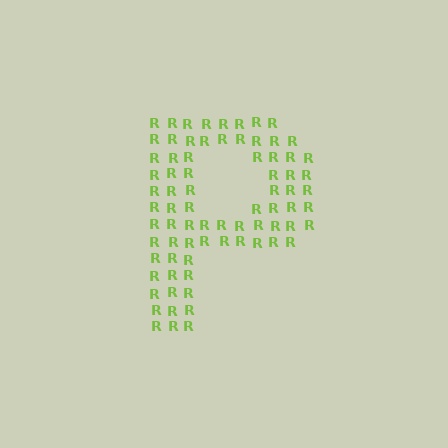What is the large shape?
The large shape is the letter P.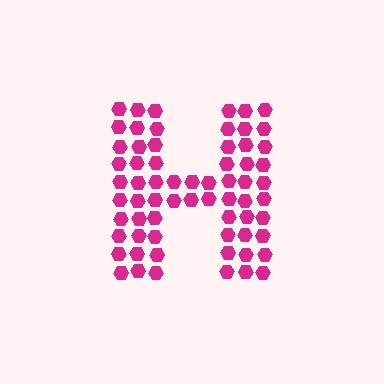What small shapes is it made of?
It is made of small hexagons.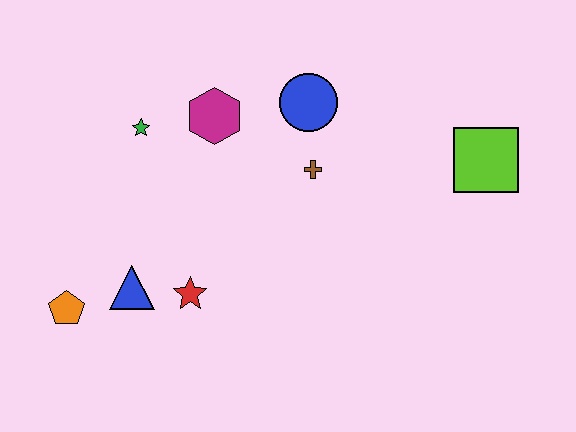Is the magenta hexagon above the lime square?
Yes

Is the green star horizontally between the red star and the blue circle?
No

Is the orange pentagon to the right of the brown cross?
No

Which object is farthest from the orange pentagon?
The lime square is farthest from the orange pentagon.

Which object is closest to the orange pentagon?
The blue triangle is closest to the orange pentagon.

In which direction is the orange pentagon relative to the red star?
The orange pentagon is to the left of the red star.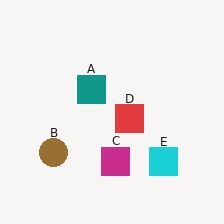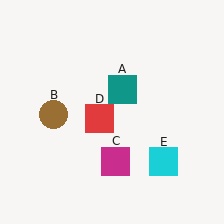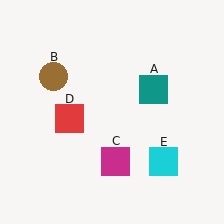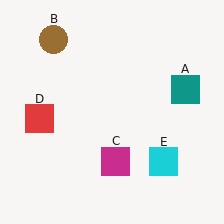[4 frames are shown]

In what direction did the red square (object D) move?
The red square (object D) moved left.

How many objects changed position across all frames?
3 objects changed position: teal square (object A), brown circle (object B), red square (object D).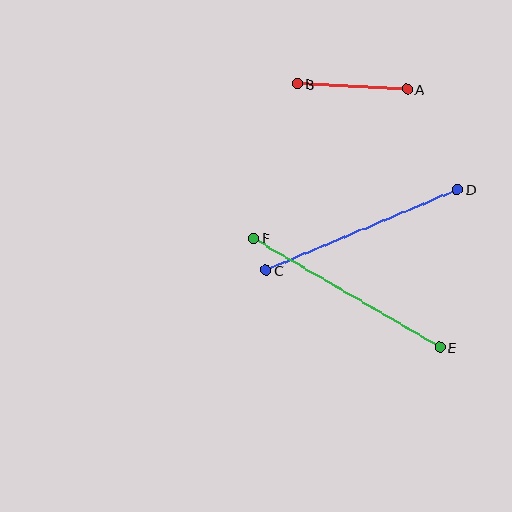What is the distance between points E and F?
The distance is approximately 216 pixels.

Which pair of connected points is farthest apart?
Points E and F are farthest apart.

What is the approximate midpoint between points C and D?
The midpoint is at approximately (362, 230) pixels.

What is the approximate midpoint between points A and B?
The midpoint is at approximately (352, 86) pixels.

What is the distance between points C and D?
The distance is approximately 208 pixels.